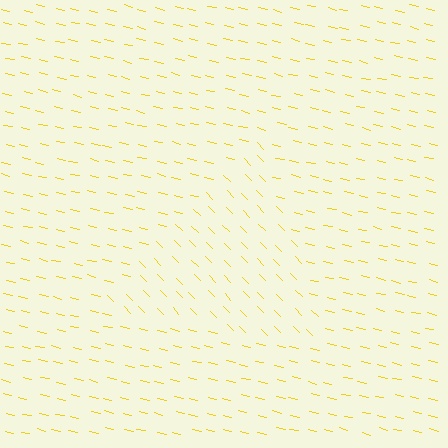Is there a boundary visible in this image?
Yes, there is a texture boundary formed by a change in line orientation.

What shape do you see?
I see a triangle.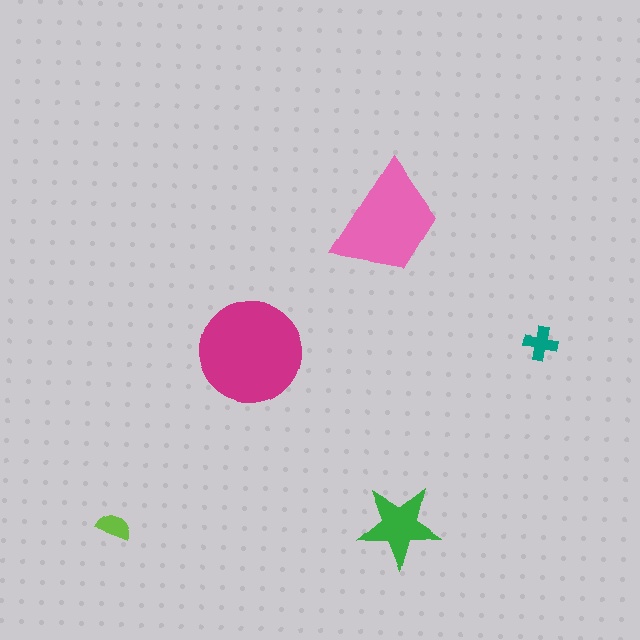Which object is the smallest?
The lime semicircle.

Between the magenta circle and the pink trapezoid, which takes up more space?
The magenta circle.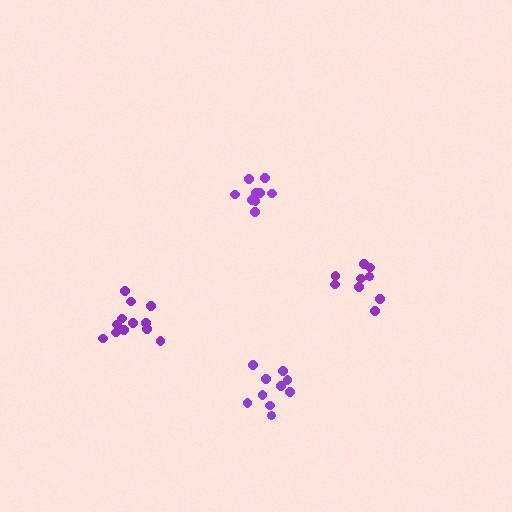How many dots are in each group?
Group 1: 9 dots, Group 2: 10 dots, Group 3: 12 dots, Group 4: 9 dots (40 total).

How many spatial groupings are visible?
There are 4 spatial groupings.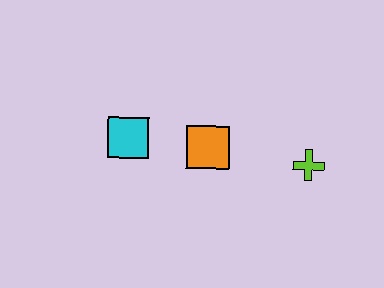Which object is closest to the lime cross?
The orange square is closest to the lime cross.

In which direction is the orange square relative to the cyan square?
The orange square is to the right of the cyan square.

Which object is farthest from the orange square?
The lime cross is farthest from the orange square.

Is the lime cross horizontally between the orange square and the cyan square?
No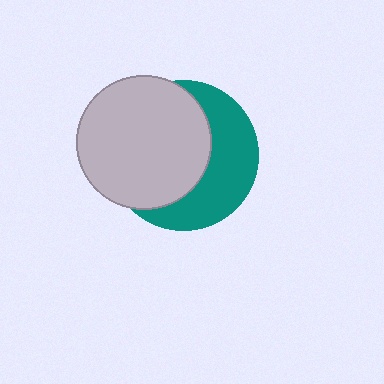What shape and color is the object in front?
The object in front is a light gray circle.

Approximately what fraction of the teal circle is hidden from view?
Roughly 57% of the teal circle is hidden behind the light gray circle.